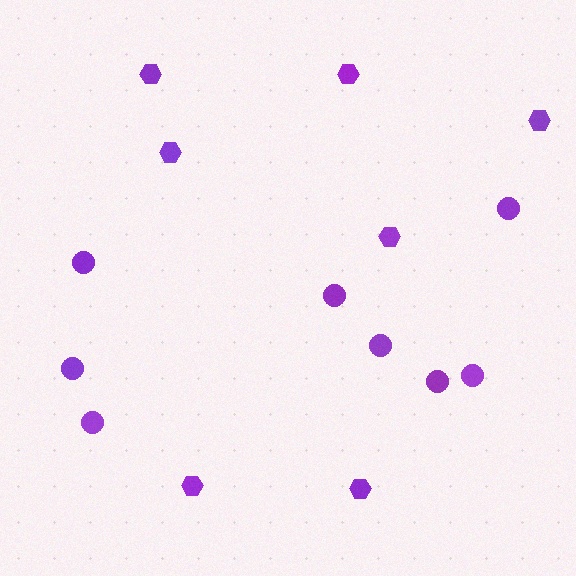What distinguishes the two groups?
There are 2 groups: one group of hexagons (7) and one group of circles (8).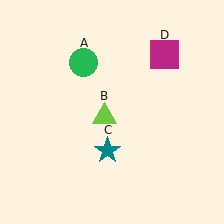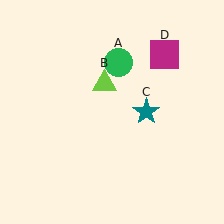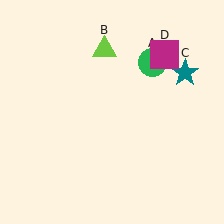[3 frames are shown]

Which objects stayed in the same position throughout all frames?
Magenta square (object D) remained stationary.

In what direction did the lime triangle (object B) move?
The lime triangle (object B) moved up.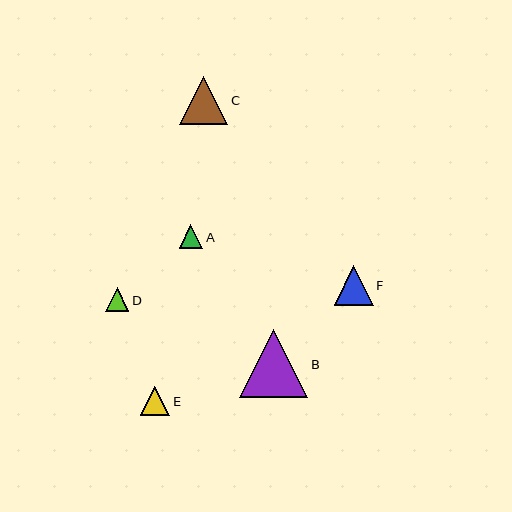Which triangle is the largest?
Triangle B is the largest with a size of approximately 68 pixels.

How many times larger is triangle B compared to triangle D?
Triangle B is approximately 2.9 times the size of triangle D.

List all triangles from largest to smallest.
From largest to smallest: B, C, F, E, A, D.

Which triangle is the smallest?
Triangle D is the smallest with a size of approximately 23 pixels.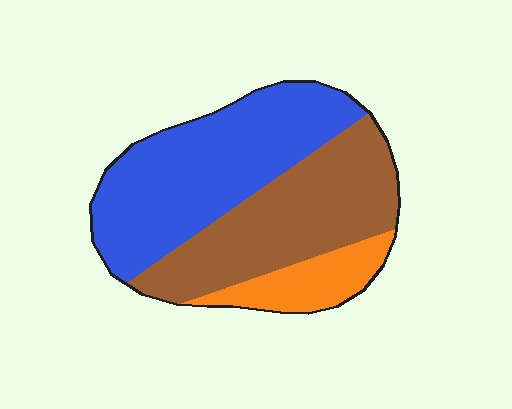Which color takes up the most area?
Blue, at roughly 45%.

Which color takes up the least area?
Orange, at roughly 15%.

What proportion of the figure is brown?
Brown covers around 40% of the figure.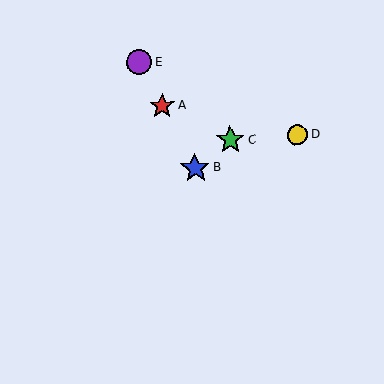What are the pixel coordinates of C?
Object C is at (230, 140).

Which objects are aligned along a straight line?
Objects A, B, E are aligned along a straight line.